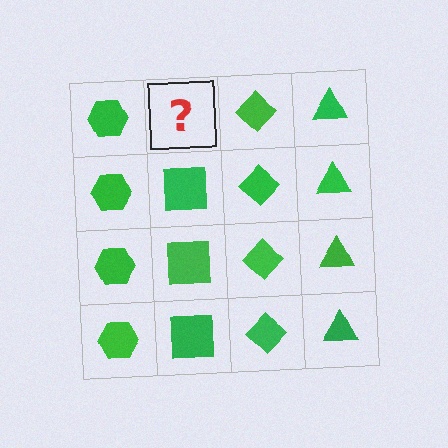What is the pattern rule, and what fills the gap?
The rule is that each column has a consistent shape. The gap should be filled with a green square.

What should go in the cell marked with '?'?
The missing cell should contain a green square.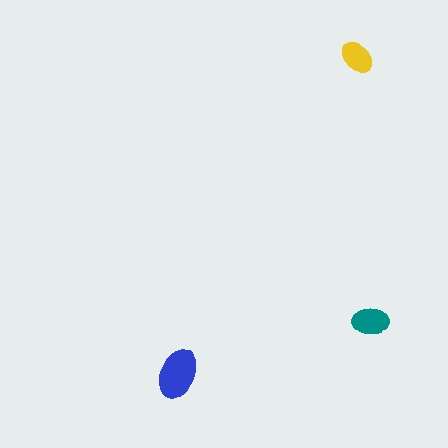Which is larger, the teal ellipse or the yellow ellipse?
The teal one.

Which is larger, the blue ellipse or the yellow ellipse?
The blue one.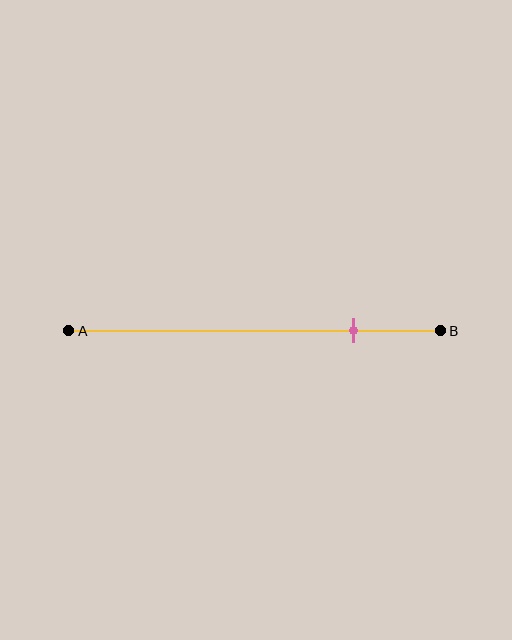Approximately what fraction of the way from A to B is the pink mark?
The pink mark is approximately 75% of the way from A to B.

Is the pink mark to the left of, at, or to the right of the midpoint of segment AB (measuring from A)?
The pink mark is to the right of the midpoint of segment AB.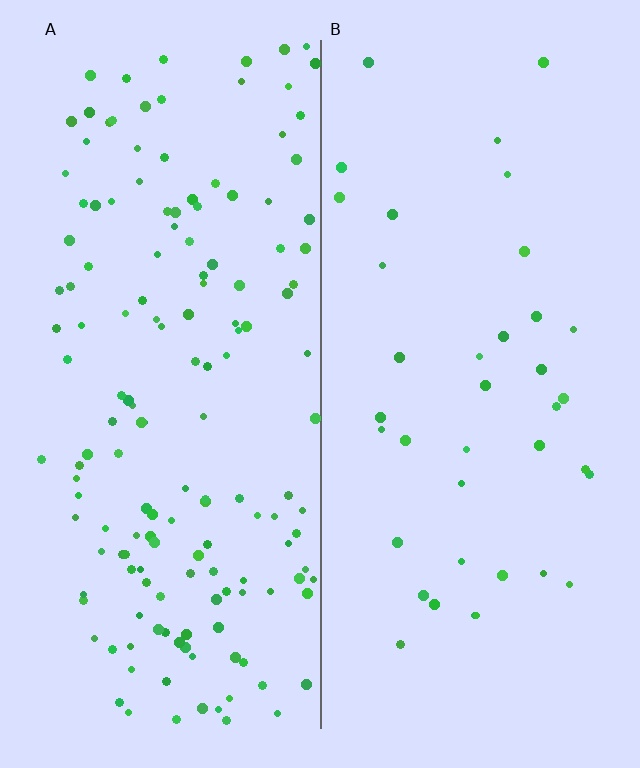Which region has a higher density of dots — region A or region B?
A (the left).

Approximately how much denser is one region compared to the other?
Approximately 4.0× — region A over region B.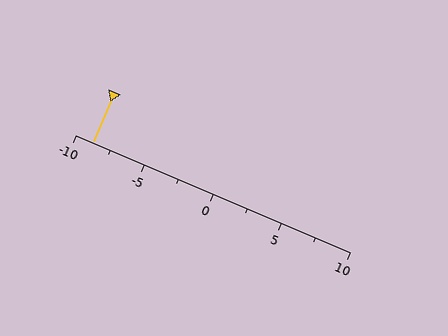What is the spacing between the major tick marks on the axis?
The major ticks are spaced 5 apart.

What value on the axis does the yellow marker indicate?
The marker indicates approximately -8.8.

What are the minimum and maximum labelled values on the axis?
The axis runs from -10 to 10.